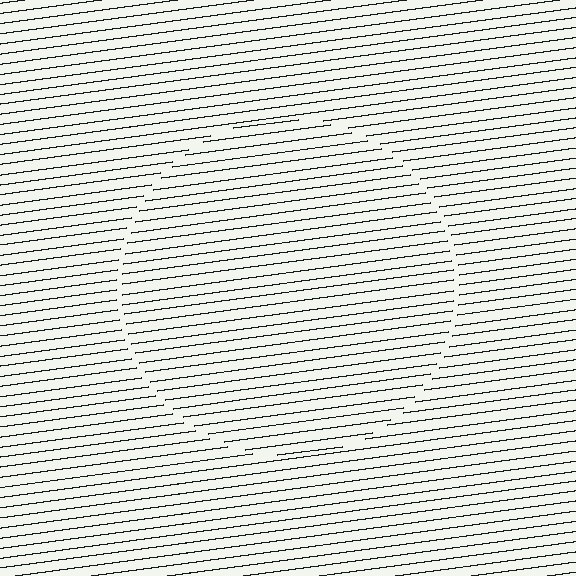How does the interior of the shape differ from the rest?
The interior of the shape contains the same grating, shifted by half a period — the contour is defined by the phase discontinuity where line-ends from the inner and outer gratings abut.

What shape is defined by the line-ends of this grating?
An illusory circle. The interior of the shape contains the same grating, shifted by half a period — the contour is defined by the phase discontinuity where line-ends from the inner and outer gratings abut.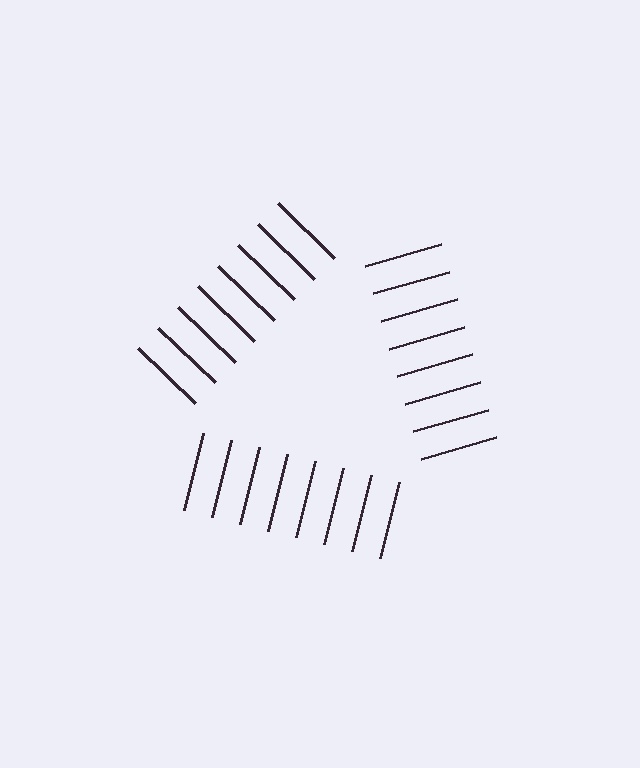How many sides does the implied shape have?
3 sides — the line-ends trace a triangle.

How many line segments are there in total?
24 — 8 along each of the 3 edges.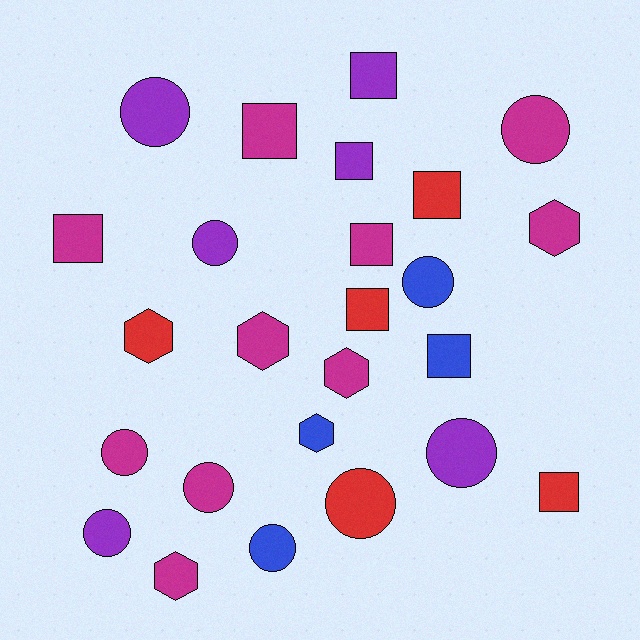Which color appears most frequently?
Magenta, with 10 objects.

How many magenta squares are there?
There are 3 magenta squares.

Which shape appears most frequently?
Circle, with 10 objects.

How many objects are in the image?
There are 25 objects.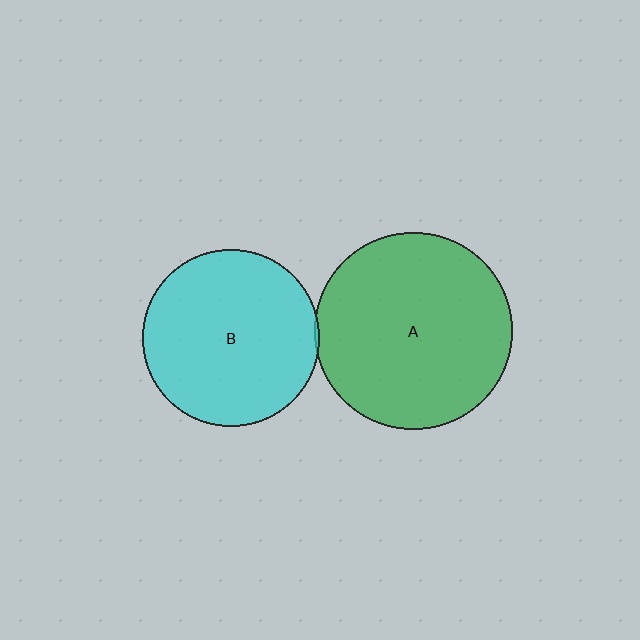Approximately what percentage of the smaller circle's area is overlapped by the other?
Approximately 5%.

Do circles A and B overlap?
Yes.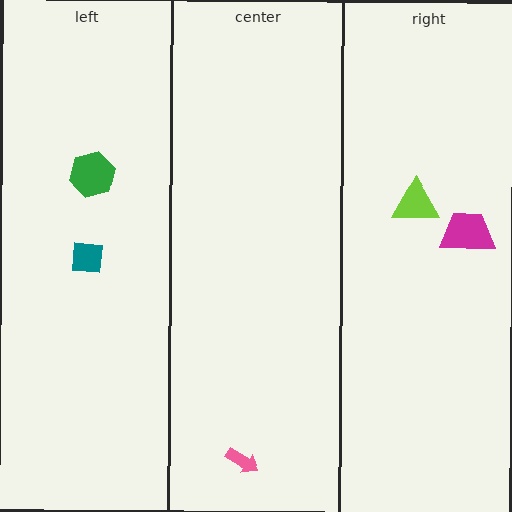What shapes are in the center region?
The pink arrow.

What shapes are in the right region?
The lime triangle, the magenta trapezoid.